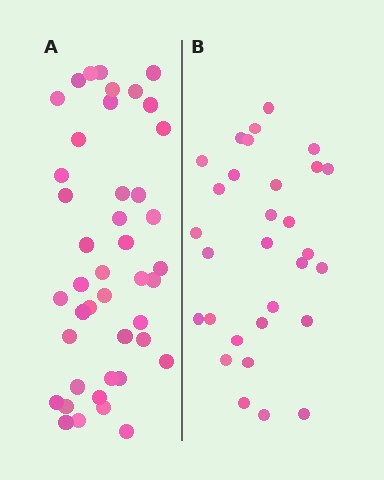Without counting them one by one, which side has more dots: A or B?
Region A (the left region) has more dots.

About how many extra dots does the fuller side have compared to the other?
Region A has approximately 15 more dots than region B.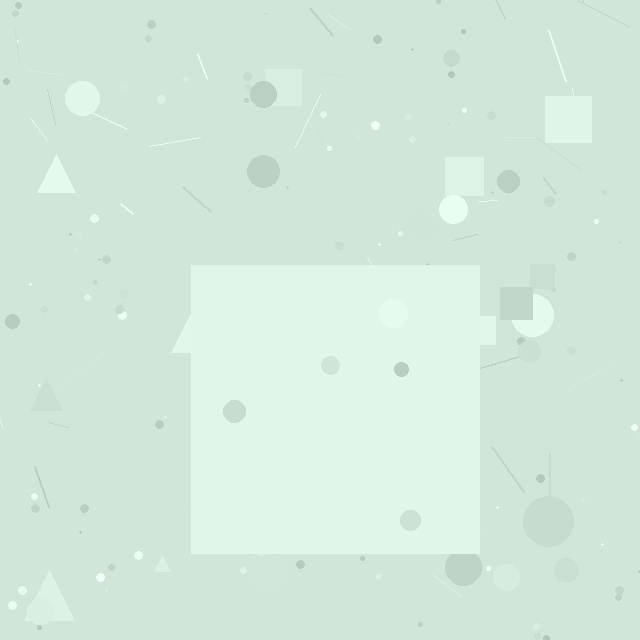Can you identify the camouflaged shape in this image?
The camouflaged shape is a square.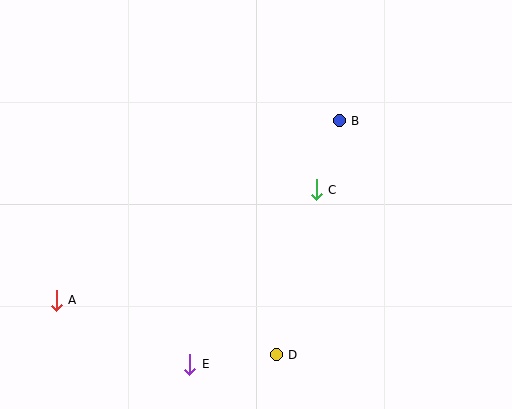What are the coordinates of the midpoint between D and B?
The midpoint between D and B is at (308, 238).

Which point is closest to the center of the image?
Point C at (316, 190) is closest to the center.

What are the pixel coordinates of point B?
Point B is at (339, 121).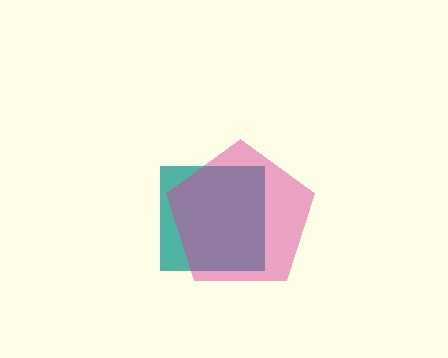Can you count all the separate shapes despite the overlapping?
Yes, there are 2 separate shapes.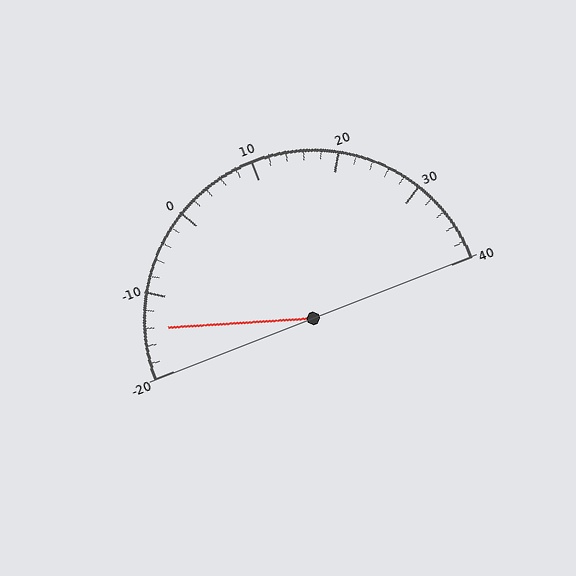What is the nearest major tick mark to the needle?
The nearest major tick mark is -10.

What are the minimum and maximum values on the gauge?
The gauge ranges from -20 to 40.